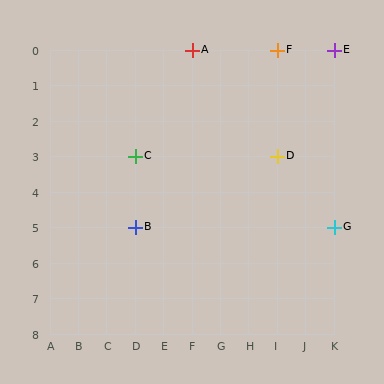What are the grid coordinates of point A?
Point A is at grid coordinates (F, 0).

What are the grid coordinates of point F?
Point F is at grid coordinates (I, 0).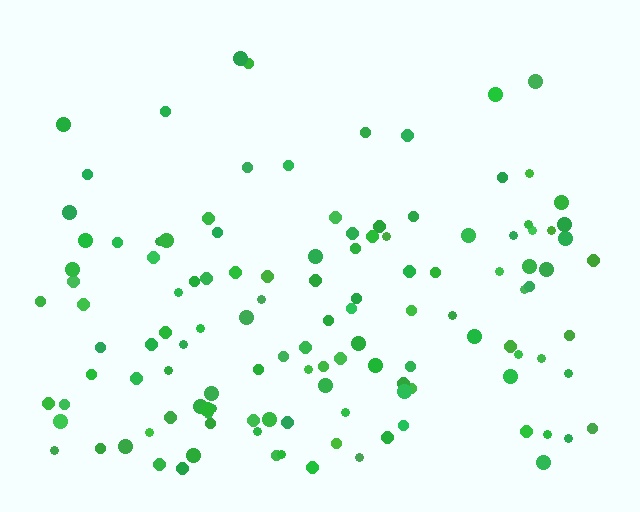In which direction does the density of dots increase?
From top to bottom, with the bottom side densest.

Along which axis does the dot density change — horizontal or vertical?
Vertical.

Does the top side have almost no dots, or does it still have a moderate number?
Still a moderate number, just noticeably fewer than the bottom.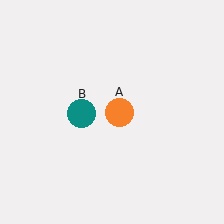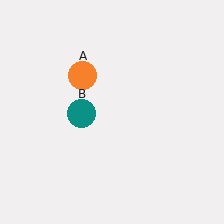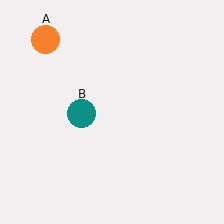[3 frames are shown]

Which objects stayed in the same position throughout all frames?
Teal circle (object B) remained stationary.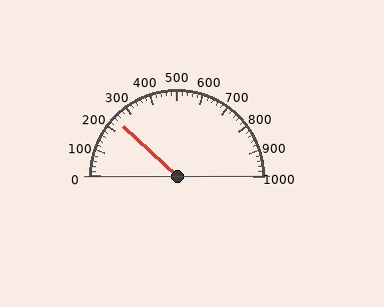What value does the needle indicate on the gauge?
The needle indicates approximately 240.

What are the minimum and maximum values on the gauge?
The gauge ranges from 0 to 1000.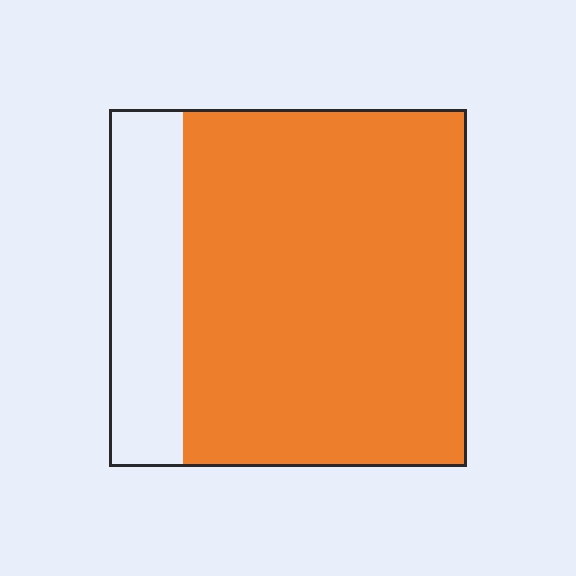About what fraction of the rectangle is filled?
About four fifths (4/5).